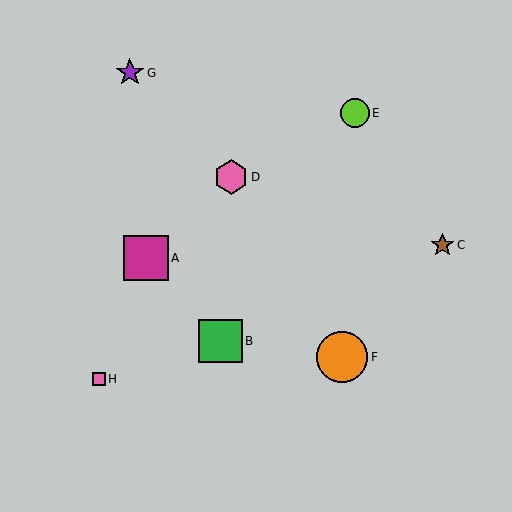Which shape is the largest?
The orange circle (labeled F) is the largest.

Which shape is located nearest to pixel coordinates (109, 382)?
The pink square (labeled H) at (99, 379) is nearest to that location.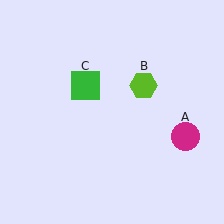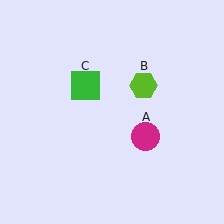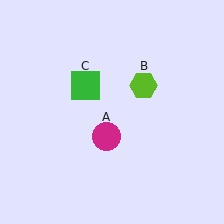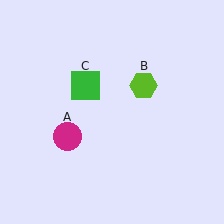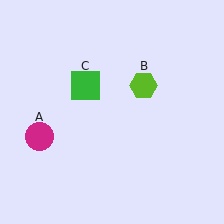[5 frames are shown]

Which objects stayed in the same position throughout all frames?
Lime hexagon (object B) and green square (object C) remained stationary.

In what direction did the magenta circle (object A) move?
The magenta circle (object A) moved left.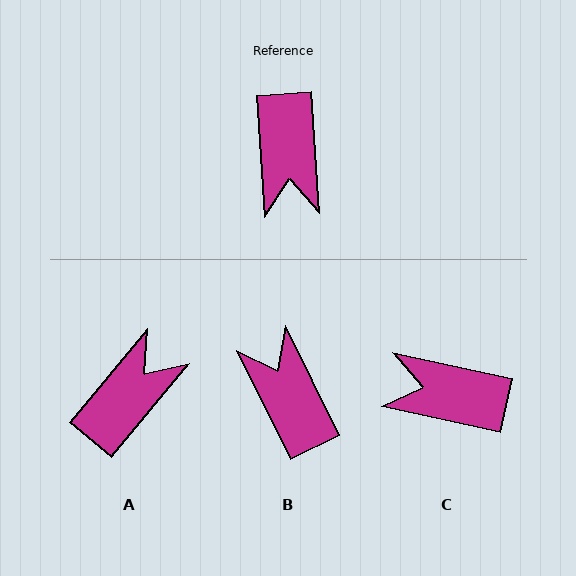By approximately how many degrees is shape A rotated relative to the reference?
Approximately 136 degrees counter-clockwise.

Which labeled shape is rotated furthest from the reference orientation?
B, about 158 degrees away.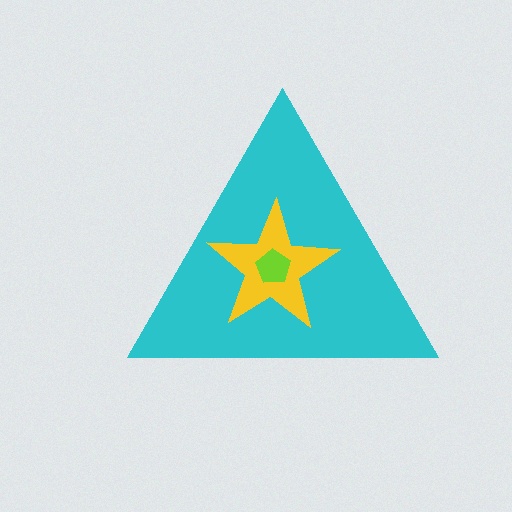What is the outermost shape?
The cyan triangle.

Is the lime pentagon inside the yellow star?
Yes.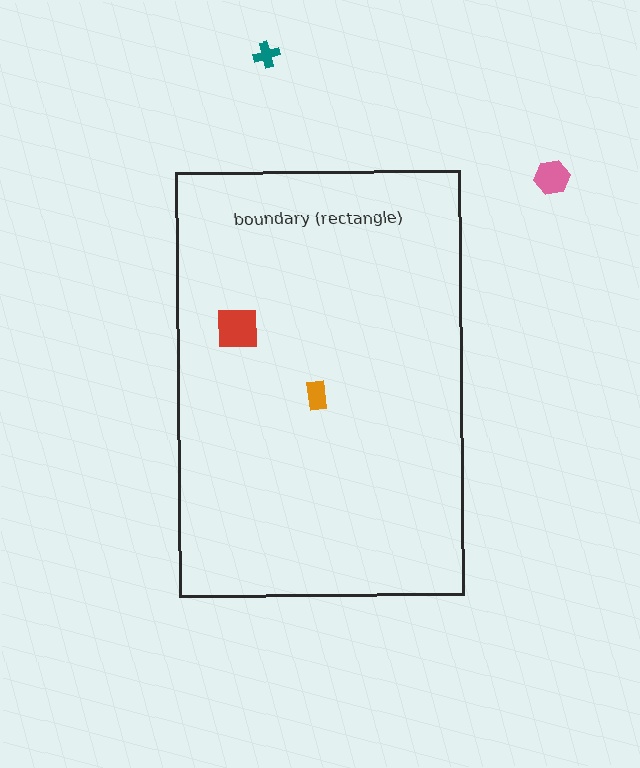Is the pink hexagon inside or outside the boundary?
Outside.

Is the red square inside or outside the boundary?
Inside.